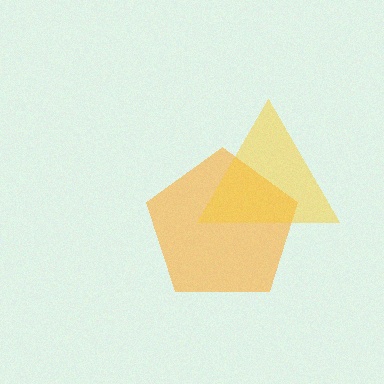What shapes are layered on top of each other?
The layered shapes are: an orange pentagon, a yellow triangle.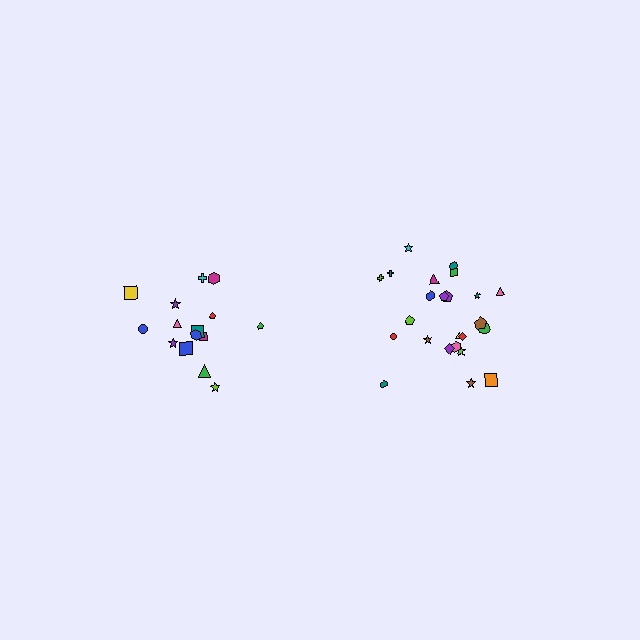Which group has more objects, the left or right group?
The right group.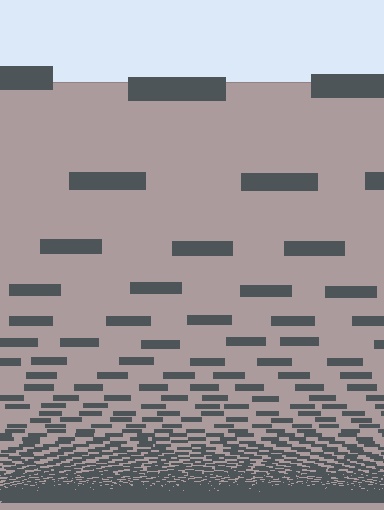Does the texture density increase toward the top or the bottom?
Density increases toward the bottom.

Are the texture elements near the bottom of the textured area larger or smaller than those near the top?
Smaller. The gradient is inverted — elements near the bottom are smaller and denser.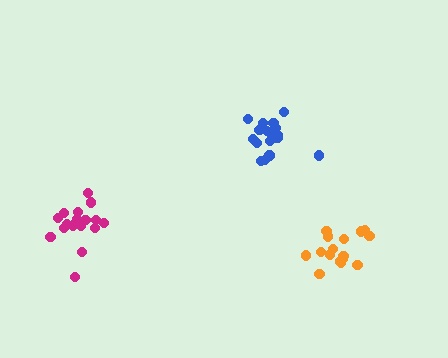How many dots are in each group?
Group 1: 17 dots, Group 2: 17 dots, Group 3: 17 dots (51 total).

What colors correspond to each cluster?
The clusters are colored: blue, magenta, orange.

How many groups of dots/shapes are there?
There are 3 groups.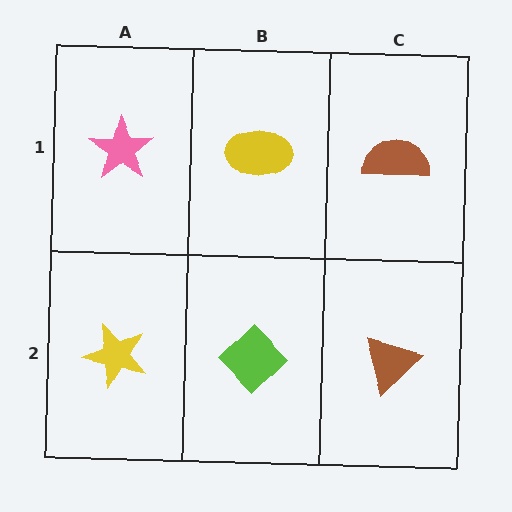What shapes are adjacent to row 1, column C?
A brown triangle (row 2, column C), a yellow ellipse (row 1, column B).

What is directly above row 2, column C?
A brown semicircle.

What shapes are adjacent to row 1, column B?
A lime diamond (row 2, column B), a pink star (row 1, column A), a brown semicircle (row 1, column C).